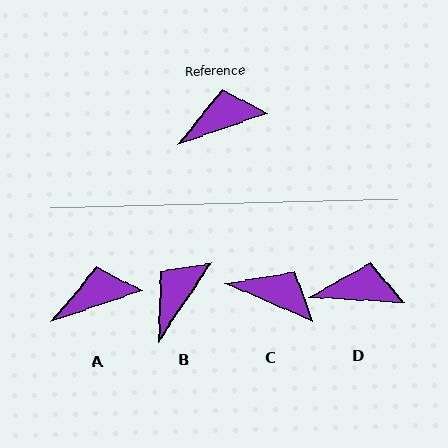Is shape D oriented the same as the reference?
No, it is off by about 22 degrees.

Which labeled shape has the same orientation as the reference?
A.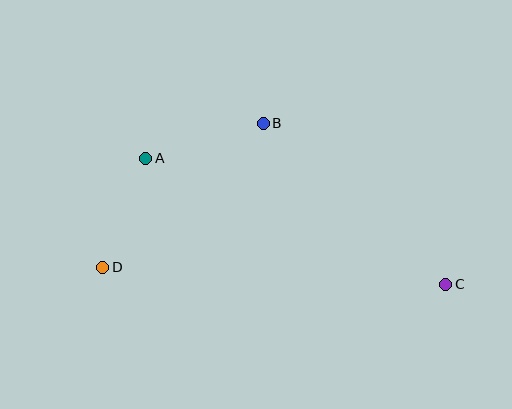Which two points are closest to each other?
Points A and D are closest to each other.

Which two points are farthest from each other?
Points C and D are farthest from each other.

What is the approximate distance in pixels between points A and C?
The distance between A and C is approximately 326 pixels.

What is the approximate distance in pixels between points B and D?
The distance between B and D is approximately 216 pixels.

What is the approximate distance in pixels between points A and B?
The distance between A and B is approximately 123 pixels.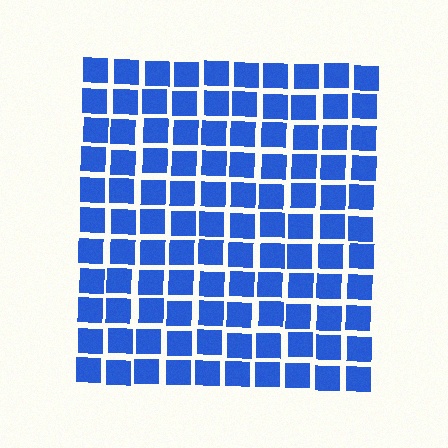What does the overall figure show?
The overall figure shows a square.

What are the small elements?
The small elements are squares.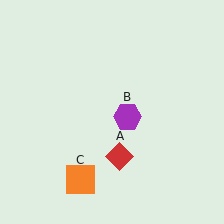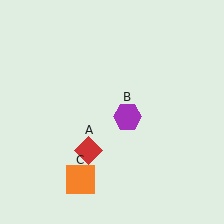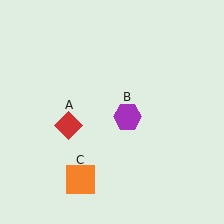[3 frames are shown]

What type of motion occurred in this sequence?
The red diamond (object A) rotated clockwise around the center of the scene.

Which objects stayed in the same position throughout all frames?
Purple hexagon (object B) and orange square (object C) remained stationary.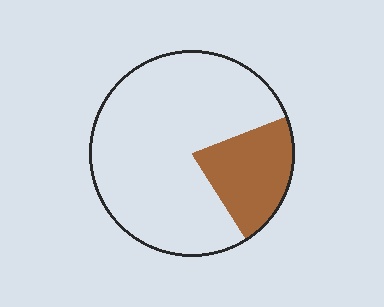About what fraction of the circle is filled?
About one fifth (1/5).